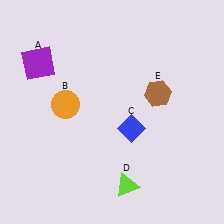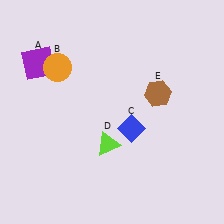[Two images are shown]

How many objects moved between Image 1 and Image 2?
2 objects moved between the two images.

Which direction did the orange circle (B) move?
The orange circle (B) moved up.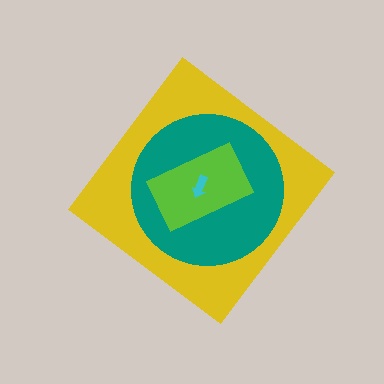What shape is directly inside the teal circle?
The lime rectangle.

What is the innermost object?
The cyan arrow.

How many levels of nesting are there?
4.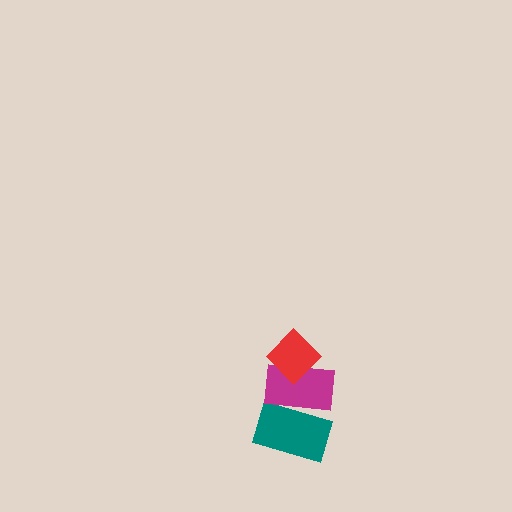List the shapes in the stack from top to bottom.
From top to bottom: the red diamond, the magenta rectangle, the teal rectangle.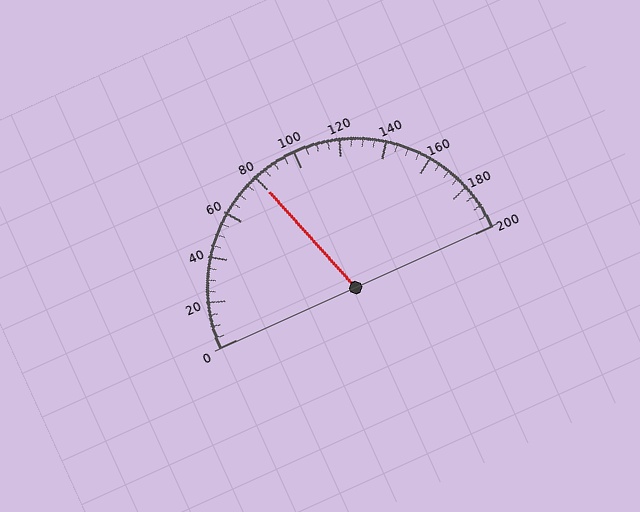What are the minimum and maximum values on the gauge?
The gauge ranges from 0 to 200.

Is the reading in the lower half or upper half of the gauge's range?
The reading is in the lower half of the range (0 to 200).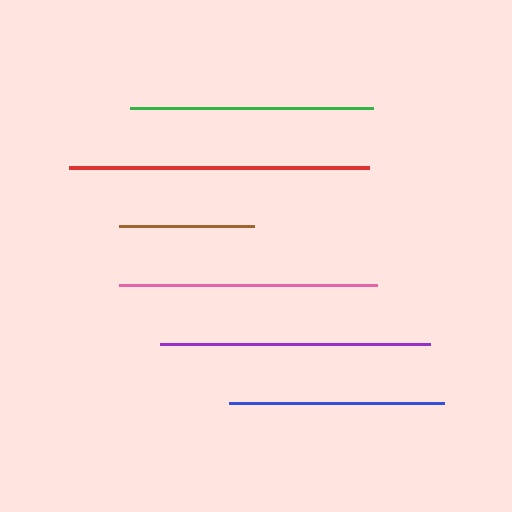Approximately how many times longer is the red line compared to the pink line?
The red line is approximately 1.2 times the length of the pink line.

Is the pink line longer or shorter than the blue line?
The pink line is longer than the blue line.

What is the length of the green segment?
The green segment is approximately 242 pixels long.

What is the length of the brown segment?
The brown segment is approximately 134 pixels long.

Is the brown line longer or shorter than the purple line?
The purple line is longer than the brown line.